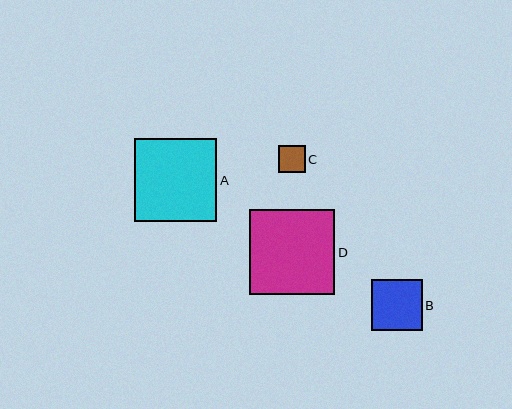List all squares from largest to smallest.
From largest to smallest: D, A, B, C.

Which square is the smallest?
Square C is the smallest with a size of approximately 27 pixels.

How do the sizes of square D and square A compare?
Square D and square A are approximately the same size.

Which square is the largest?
Square D is the largest with a size of approximately 85 pixels.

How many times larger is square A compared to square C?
Square A is approximately 3.1 times the size of square C.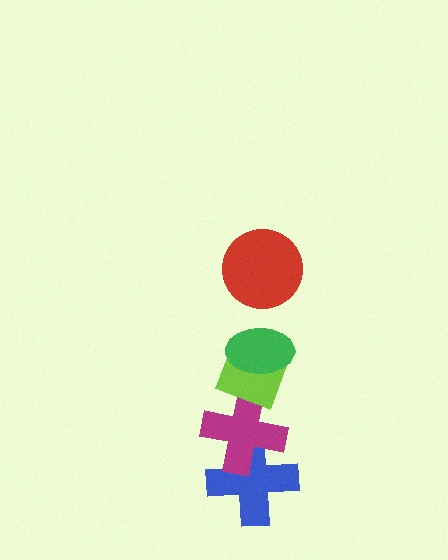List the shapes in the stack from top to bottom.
From top to bottom: the red circle, the green ellipse, the lime diamond, the magenta cross, the blue cross.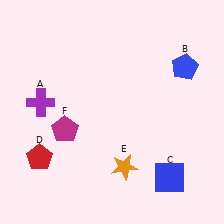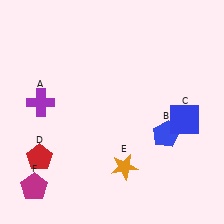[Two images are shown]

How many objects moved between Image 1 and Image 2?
3 objects moved between the two images.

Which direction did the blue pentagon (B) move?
The blue pentagon (B) moved down.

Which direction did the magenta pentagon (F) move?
The magenta pentagon (F) moved down.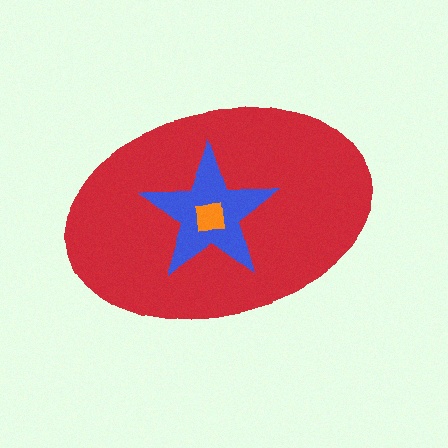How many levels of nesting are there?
3.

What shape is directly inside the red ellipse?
The blue star.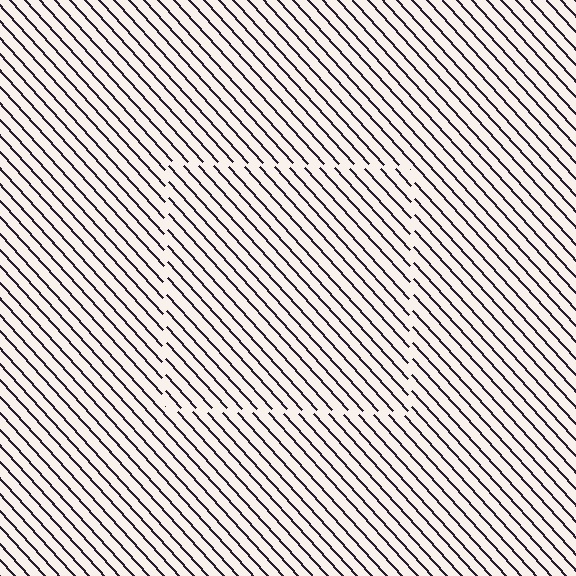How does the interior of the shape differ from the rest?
The interior of the shape contains the same grating, shifted by half a period — the contour is defined by the phase discontinuity where line-ends from the inner and outer gratings abut.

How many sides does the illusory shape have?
4 sides — the line-ends trace a square.